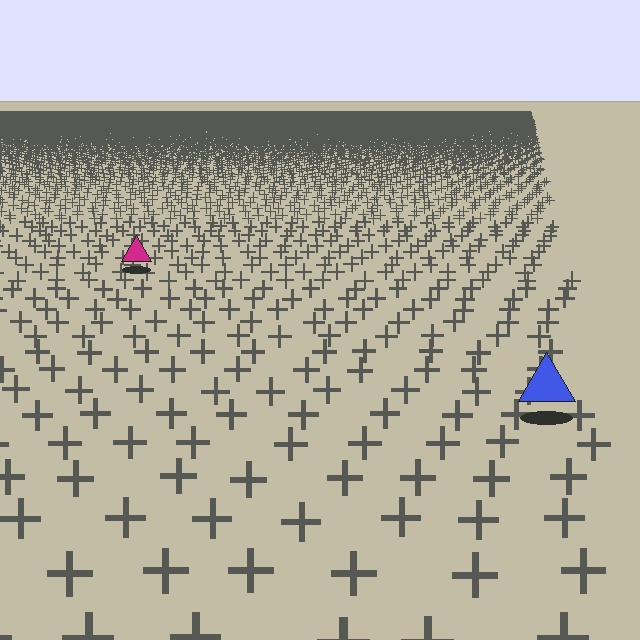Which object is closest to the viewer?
The blue triangle is closest. The texture marks near it are larger and more spread out.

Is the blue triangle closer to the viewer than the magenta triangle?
Yes. The blue triangle is closer — you can tell from the texture gradient: the ground texture is coarser near it.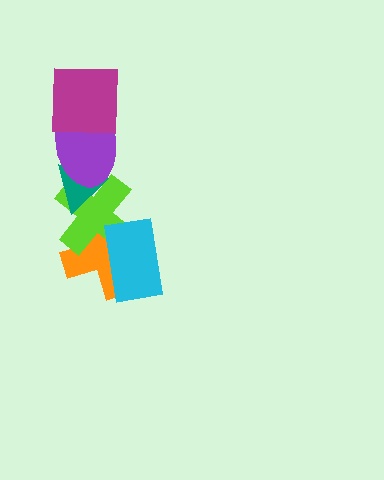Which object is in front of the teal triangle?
The purple ellipse is in front of the teal triangle.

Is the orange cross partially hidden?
Yes, it is partially covered by another shape.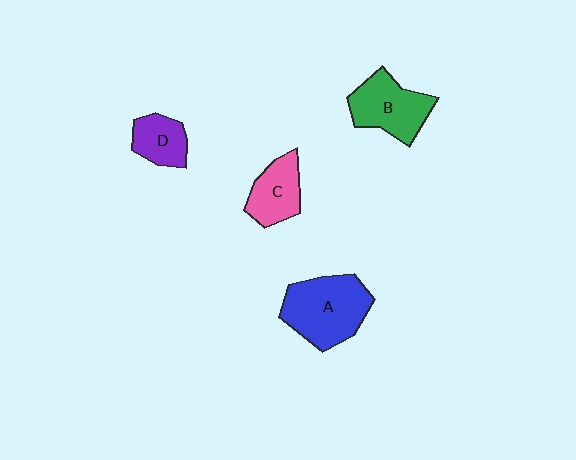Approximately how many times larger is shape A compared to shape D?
Approximately 2.1 times.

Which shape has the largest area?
Shape A (blue).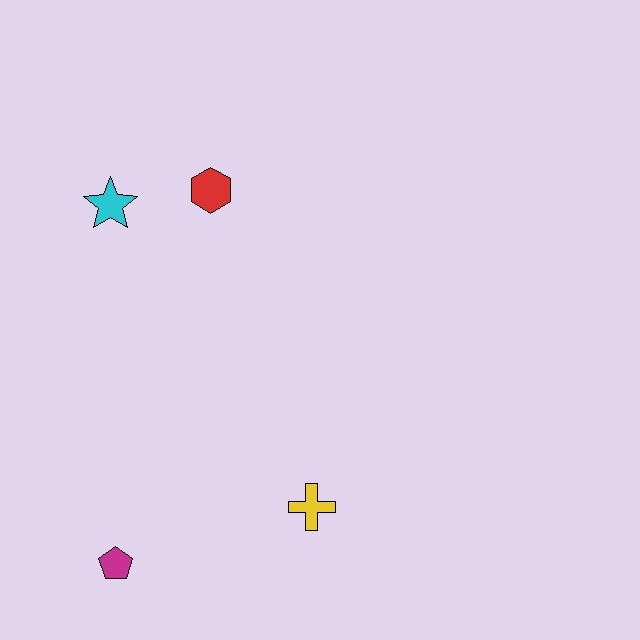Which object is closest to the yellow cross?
The magenta pentagon is closest to the yellow cross.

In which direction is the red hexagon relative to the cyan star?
The red hexagon is to the right of the cyan star.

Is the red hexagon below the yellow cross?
No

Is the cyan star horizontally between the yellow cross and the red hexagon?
No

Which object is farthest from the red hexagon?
The magenta pentagon is farthest from the red hexagon.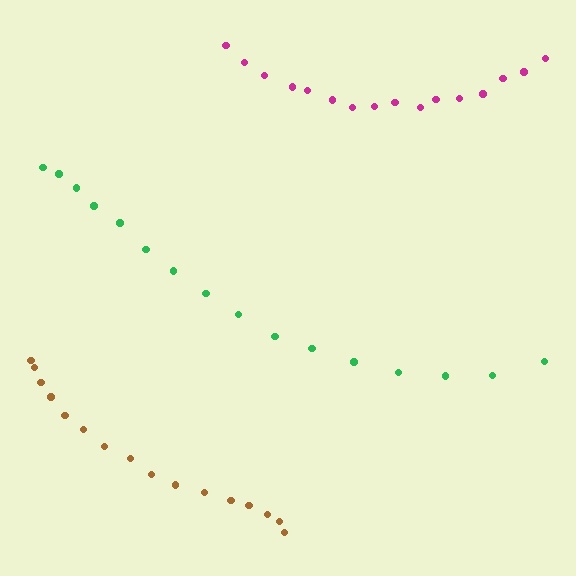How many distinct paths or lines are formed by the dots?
There are 3 distinct paths.